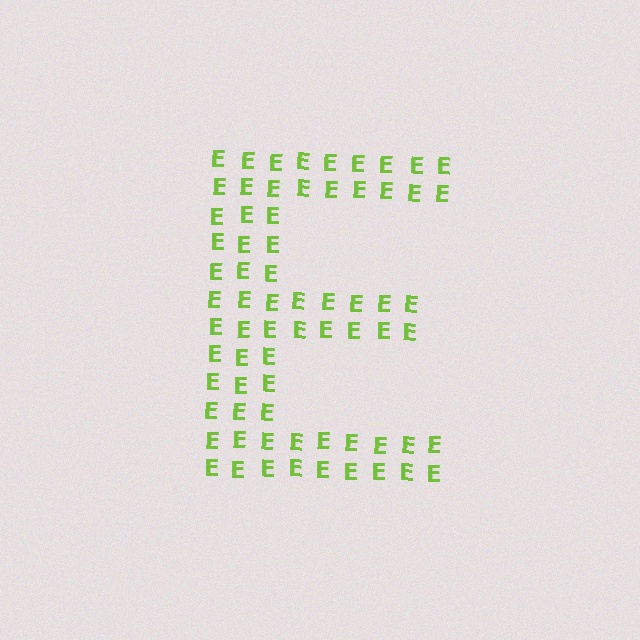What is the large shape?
The large shape is the letter E.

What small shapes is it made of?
It is made of small letter E's.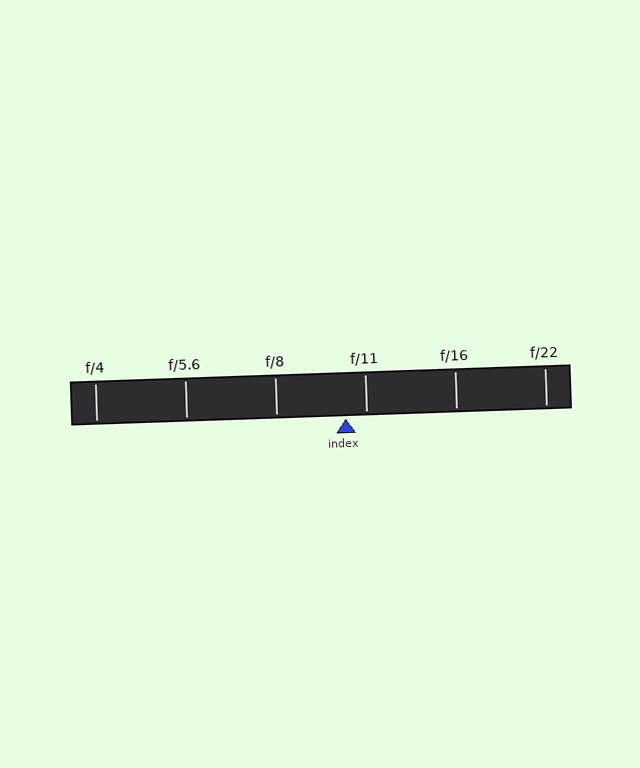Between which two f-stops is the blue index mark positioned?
The index mark is between f/8 and f/11.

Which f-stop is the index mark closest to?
The index mark is closest to f/11.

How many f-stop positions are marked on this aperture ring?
There are 6 f-stop positions marked.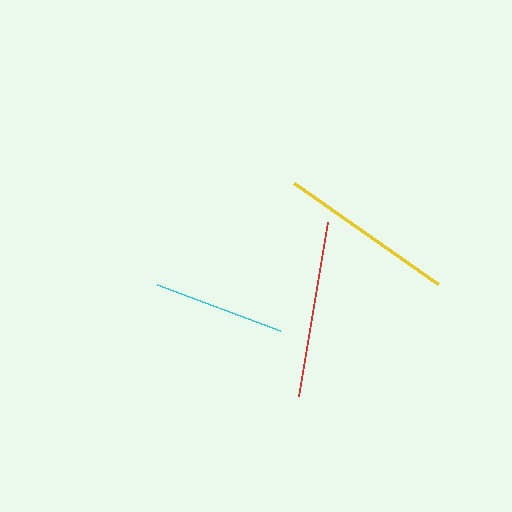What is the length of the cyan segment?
The cyan segment is approximately 132 pixels long.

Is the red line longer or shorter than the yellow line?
The yellow line is longer than the red line.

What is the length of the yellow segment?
The yellow segment is approximately 177 pixels long.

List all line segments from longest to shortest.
From longest to shortest: yellow, red, cyan.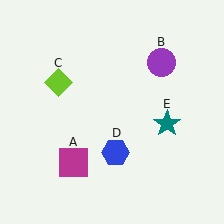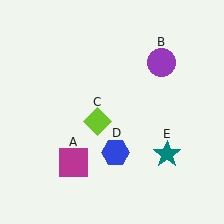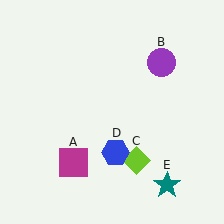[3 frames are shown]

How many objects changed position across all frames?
2 objects changed position: lime diamond (object C), teal star (object E).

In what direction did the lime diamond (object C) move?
The lime diamond (object C) moved down and to the right.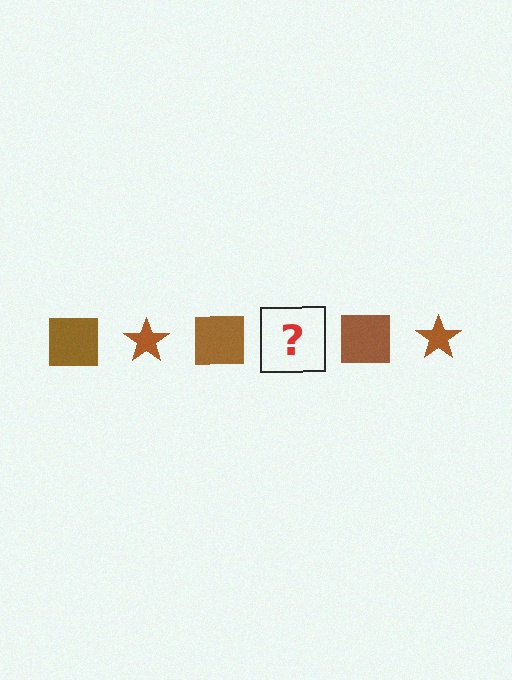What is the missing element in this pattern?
The missing element is a brown star.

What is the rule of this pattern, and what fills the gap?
The rule is that the pattern cycles through square, star shapes in brown. The gap should be filled with a brown star.